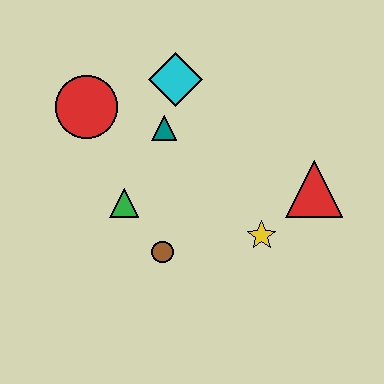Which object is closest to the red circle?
The teal triangle is closest to the red circle.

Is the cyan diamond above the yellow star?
Yes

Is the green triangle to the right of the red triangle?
No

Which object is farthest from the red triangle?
The red circle is farthest from the red triangle.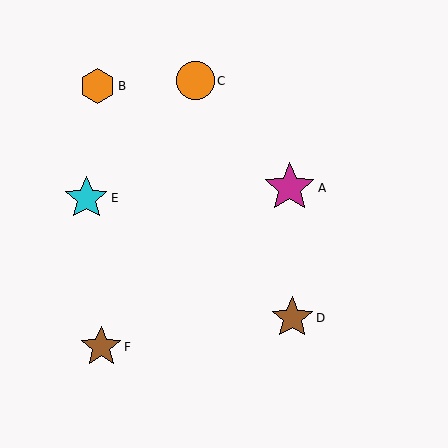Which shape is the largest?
The magenta star (labeled A) is the largest.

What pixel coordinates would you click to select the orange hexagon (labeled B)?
Click at (97, 86) to select the orange hexagon B.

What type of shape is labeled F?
Shape F is a brown star.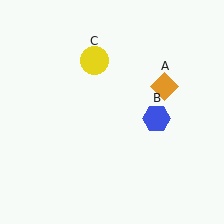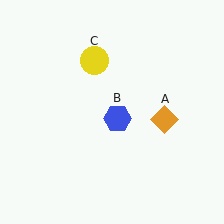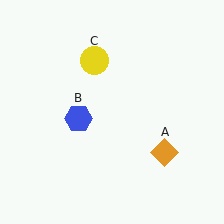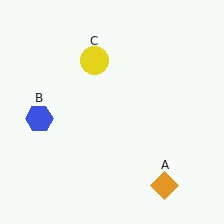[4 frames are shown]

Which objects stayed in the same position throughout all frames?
Yellow circle (object C) remained stationary.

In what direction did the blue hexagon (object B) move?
The blue hexagon (object B) moved left.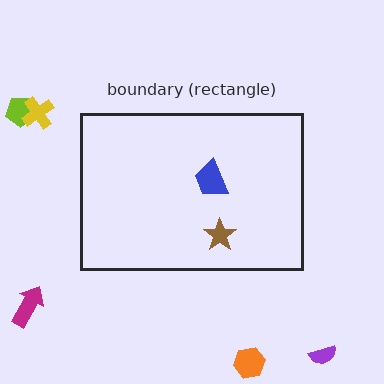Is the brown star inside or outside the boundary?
Inside.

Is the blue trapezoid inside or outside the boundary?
Inside.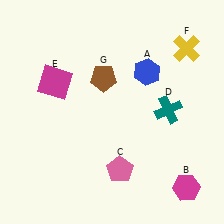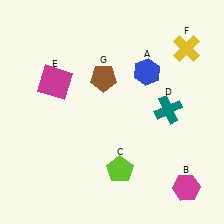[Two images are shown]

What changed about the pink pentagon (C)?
In Image 1, C is pink. In Image 2, it changed to lime.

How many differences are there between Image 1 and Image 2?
There is 1 difference between the two images.